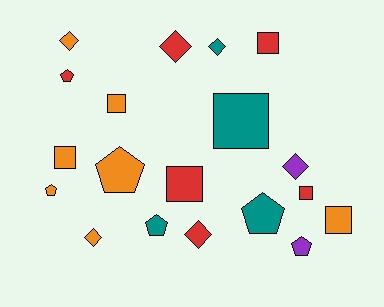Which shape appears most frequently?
Square, with 7 objects.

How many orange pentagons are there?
There are 2 orange pentagons.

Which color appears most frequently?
Orange, with 7 objects.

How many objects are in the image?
There are 19 objects.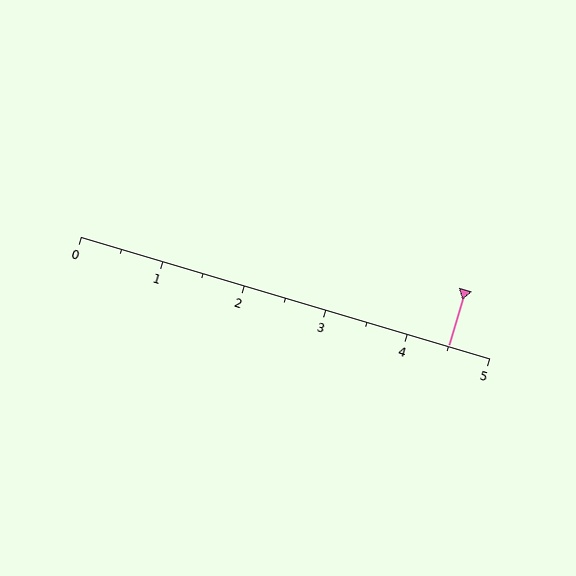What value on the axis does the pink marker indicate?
The marker indicates approximately 4.5.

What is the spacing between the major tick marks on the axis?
The major ticks are spaced 1 apart.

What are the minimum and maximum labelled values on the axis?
The axis runs from 0 to 5.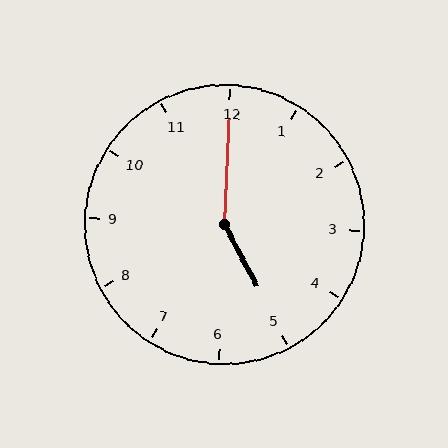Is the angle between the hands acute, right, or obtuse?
It is obtuse.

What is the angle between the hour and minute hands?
Approximately 150 degrees.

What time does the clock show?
5:00.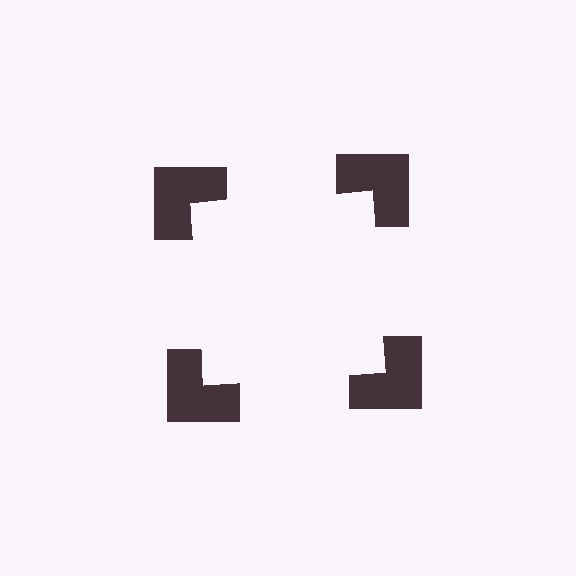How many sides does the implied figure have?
4 sides.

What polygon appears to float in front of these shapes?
An illusory square — its edges are inferred from the aligned wedge cuts in the notched squares, not physically drawn.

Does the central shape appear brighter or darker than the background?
It typically appears slightly brighter than the background, even though no actual brightness change is drawn.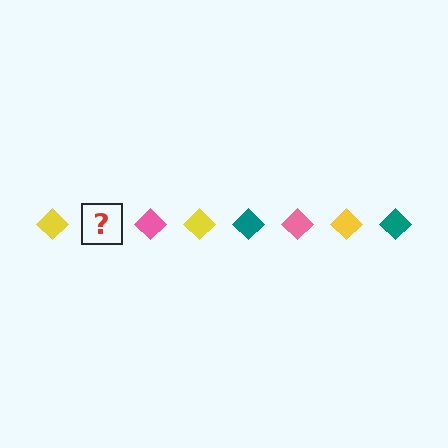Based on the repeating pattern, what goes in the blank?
The blank should be a teal diamond.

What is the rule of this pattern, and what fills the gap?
The rule is that the pattern cycles through yellow, teal, pink diamonds. The gap should be filled with a teal diamond.